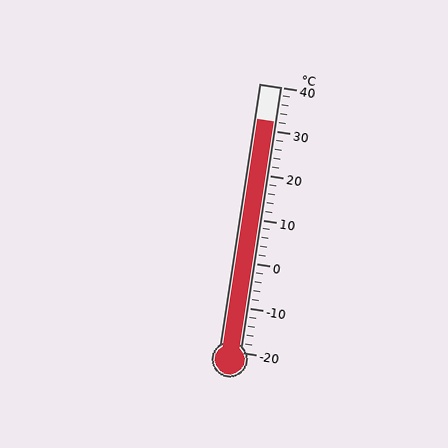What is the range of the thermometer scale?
The thermometer scale ranges from -20°C to 40°C.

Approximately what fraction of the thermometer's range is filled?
The thermometer is filled to approximately 85% of its range.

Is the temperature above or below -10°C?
The temperature is above -10°C.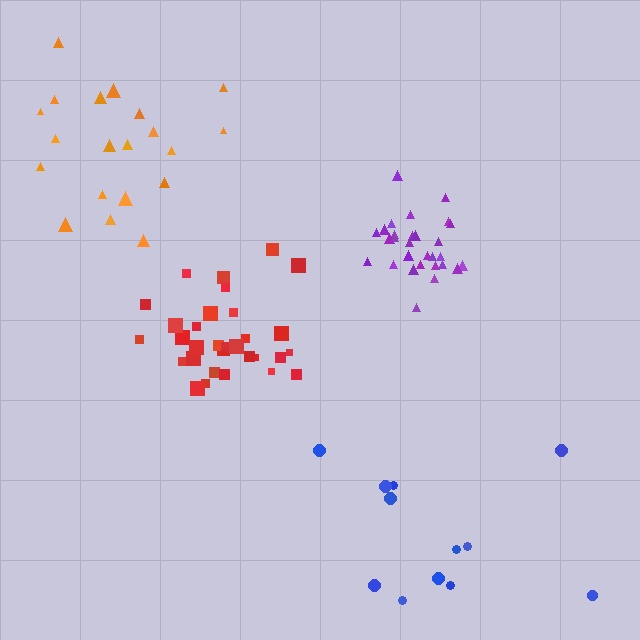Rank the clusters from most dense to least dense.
purple, red, orange, blue.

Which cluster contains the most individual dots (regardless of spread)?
Red (31).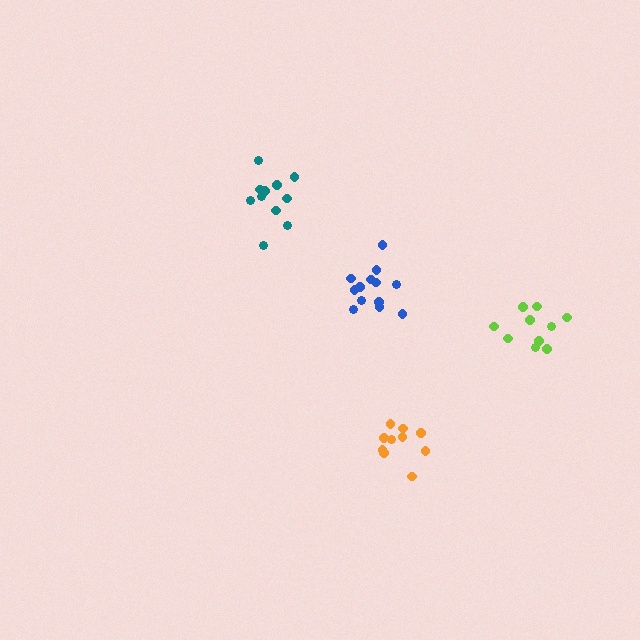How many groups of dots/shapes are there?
There are 4 groups.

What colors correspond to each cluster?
The clusters are colored: lime, blue, orange, teal.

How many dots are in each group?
Group 1: 10 dots, Group 2: 13 dots, Group 3: 10 dots, Group 4: 11 dots (44 total).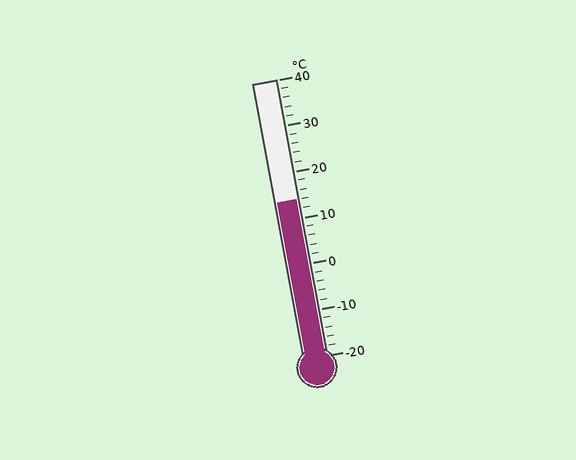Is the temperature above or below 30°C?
The temperature is below 30°C.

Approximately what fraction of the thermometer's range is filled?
The thermometer is filled to approximately 55% of its range.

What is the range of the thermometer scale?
The thermometer scale ranges from -20°C to 40°C.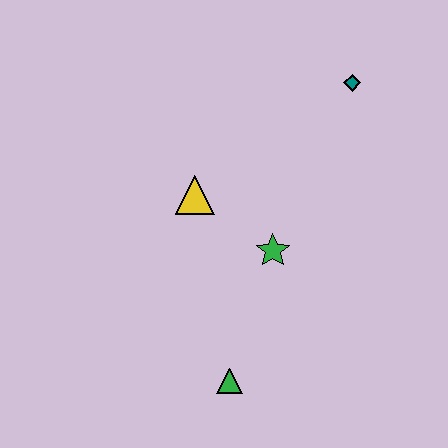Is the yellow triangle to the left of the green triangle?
Yes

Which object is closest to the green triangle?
The green star is closest to the green triangle.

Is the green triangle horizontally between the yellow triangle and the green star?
Yes